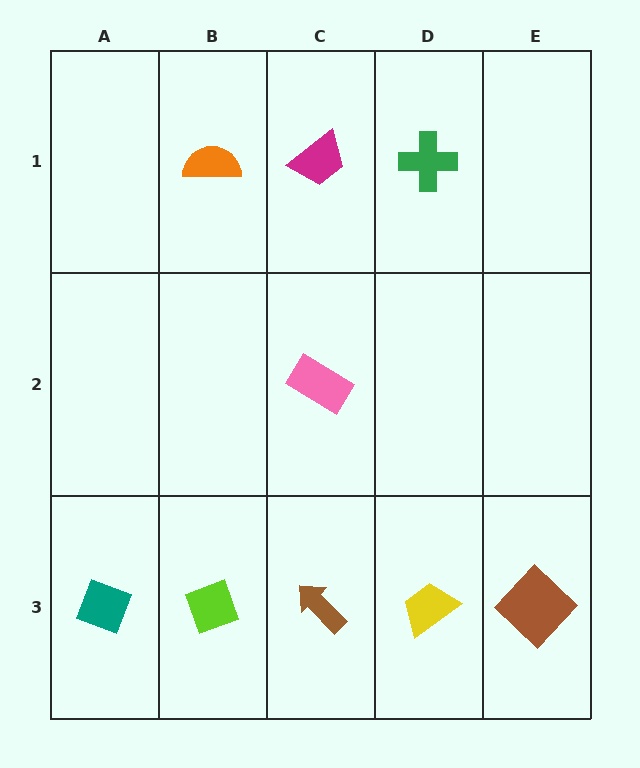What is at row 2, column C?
A pink rectangle.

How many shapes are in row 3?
5 shapes.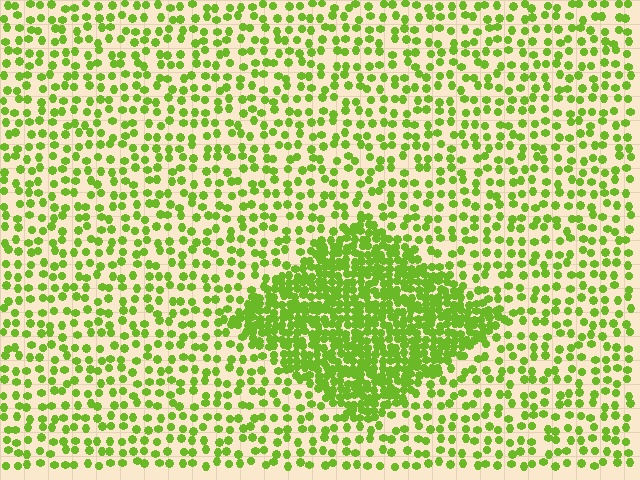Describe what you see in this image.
The image contains small lime elements arranged at two different densities. A diamond-shaped region is visible where the elements are more densely packed than the surrounding area.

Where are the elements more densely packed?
The elements are more densely packed inside the diamond boundary.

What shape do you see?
I see a diamond.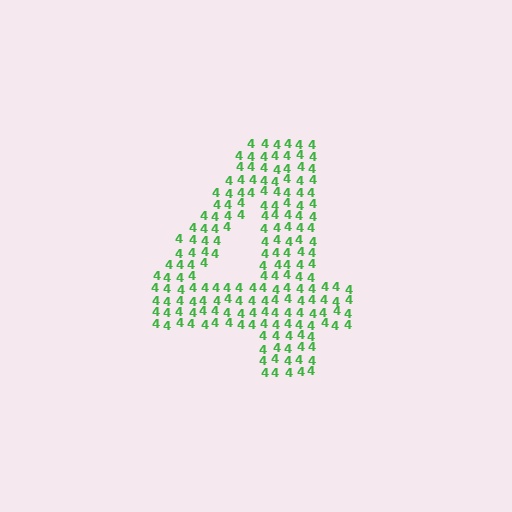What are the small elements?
The small elements are digit 4's.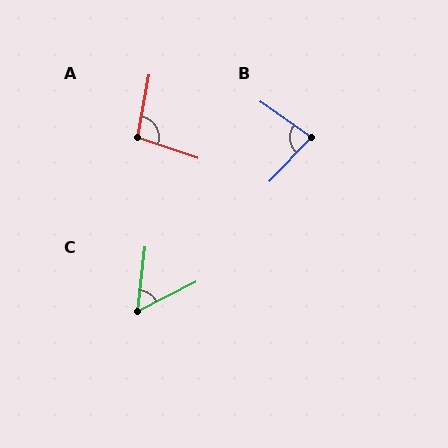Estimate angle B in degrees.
Approximately 81 degrees.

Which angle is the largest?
A, at approximately 99 degrees.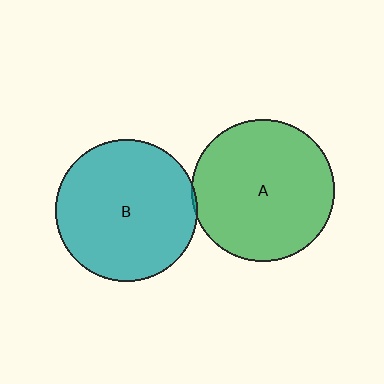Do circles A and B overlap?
Yes.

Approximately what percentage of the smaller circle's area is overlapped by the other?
Approximately 5%.